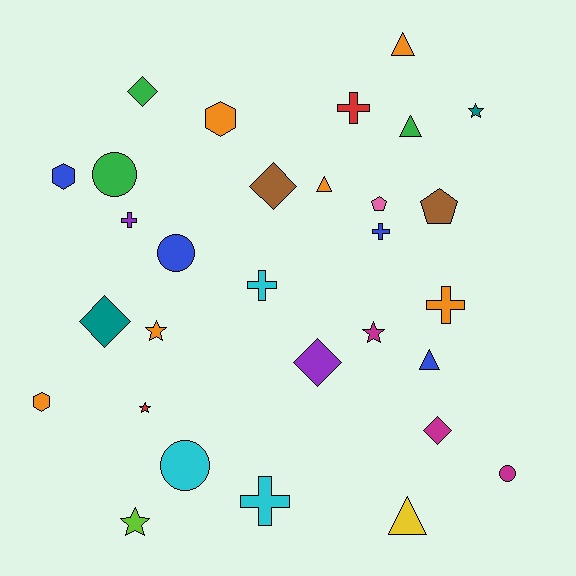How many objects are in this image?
There are 30 objects.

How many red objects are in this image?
There are 2 red objects.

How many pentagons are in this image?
There are 2 pentagons.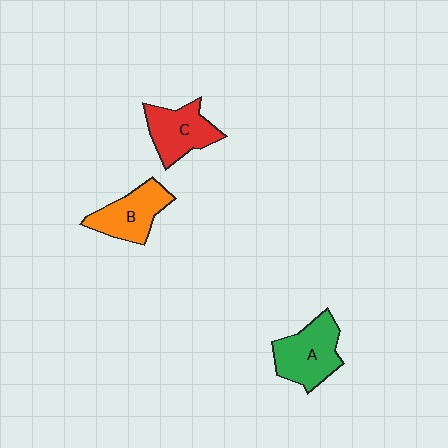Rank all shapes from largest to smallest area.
From largest to smallest: A (green), B (orange), C (red).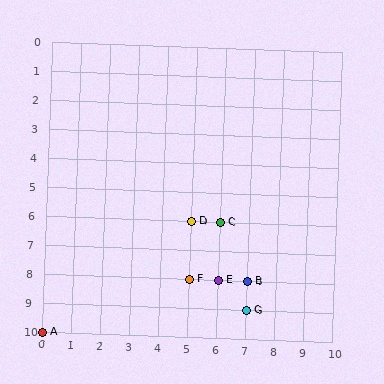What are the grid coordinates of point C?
Point C is at grid coordinates (6, 6).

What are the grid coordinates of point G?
Point G is at grid coordinates (7, 9).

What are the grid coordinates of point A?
Point A is at grid coordinates (0, 10).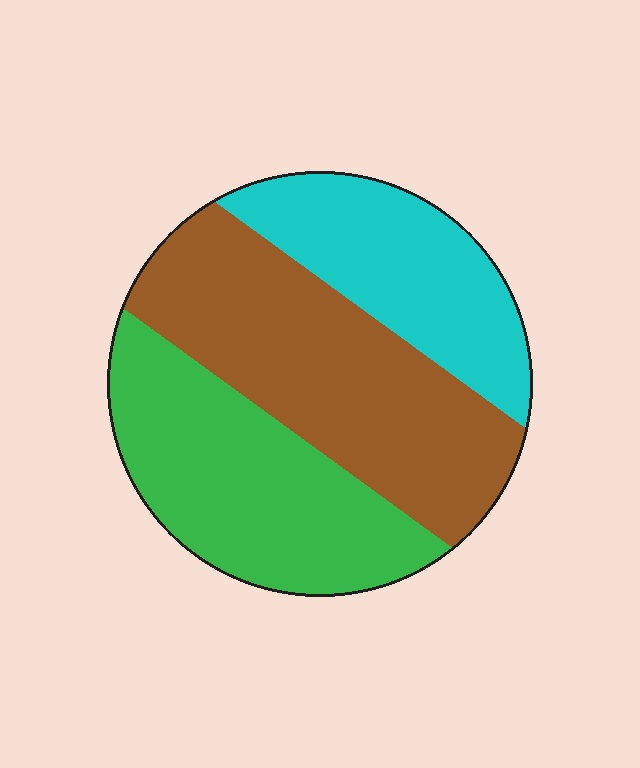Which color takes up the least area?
Cyan, at roughly 25%.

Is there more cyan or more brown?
Brown.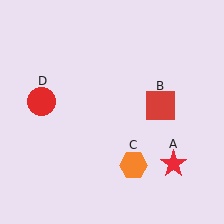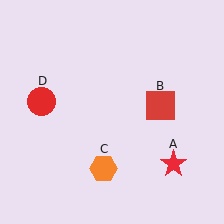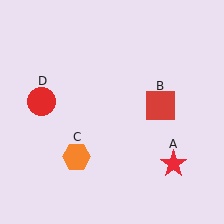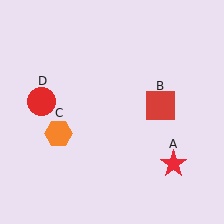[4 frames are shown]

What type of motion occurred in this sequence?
The orange hexagon (object C) rotated clockwise around the center of the scene.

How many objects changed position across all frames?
1 object changed position: orange hexagon (object C).